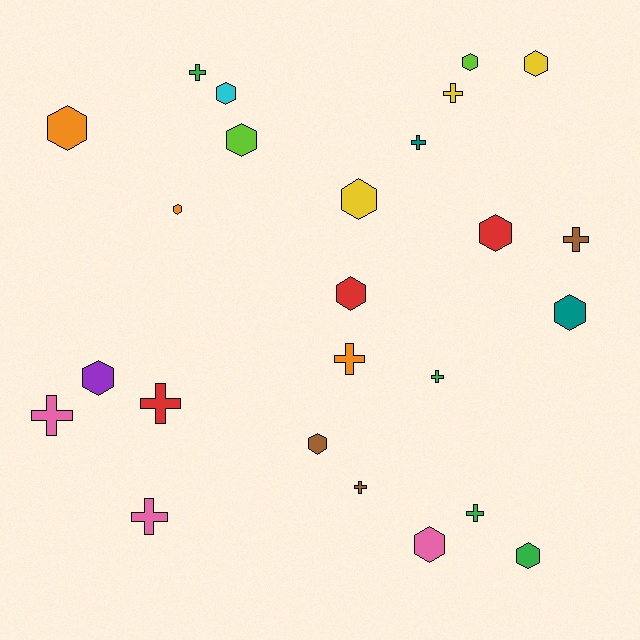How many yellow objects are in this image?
There are 3 yellow objects.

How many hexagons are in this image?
There are 14 hexagons.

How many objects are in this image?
There are 25 objects.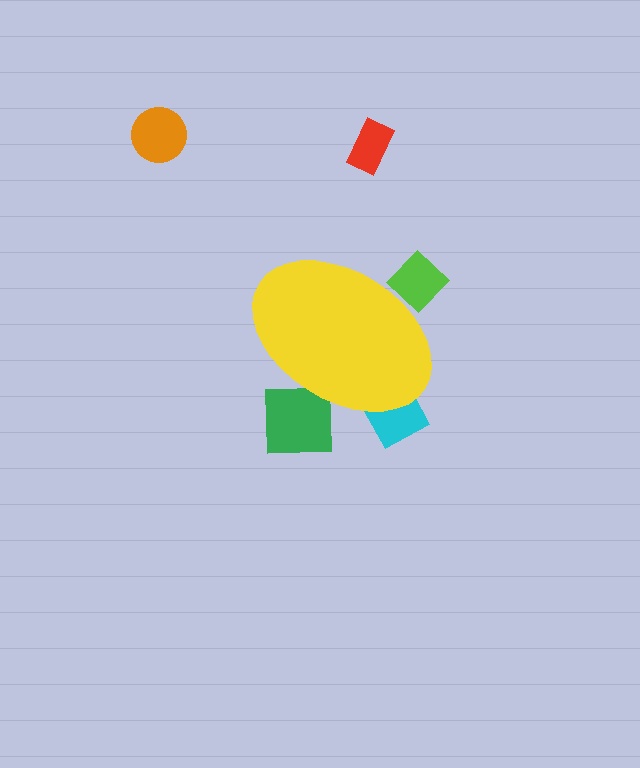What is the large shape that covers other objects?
A yellow ellipse.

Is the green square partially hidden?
Yes, the green square is partially hidden behind the yellow ellipse.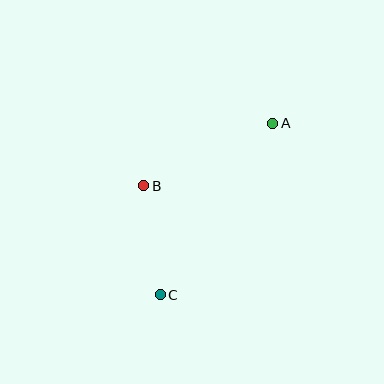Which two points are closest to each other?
Points B and C are closest to each other.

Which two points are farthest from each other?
Points A and C are farthest from each other.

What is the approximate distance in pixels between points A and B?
The distance between A and B is approximately 143 pixels.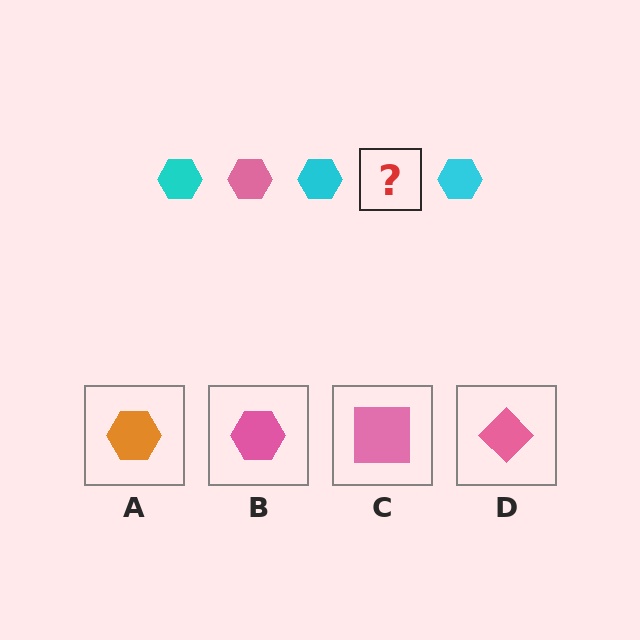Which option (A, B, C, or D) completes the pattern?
B.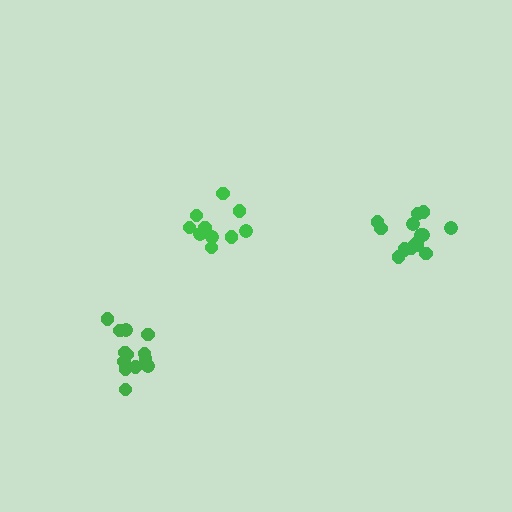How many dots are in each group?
Group 1: 15 dots, Group 2: 10 dots, Group 3: 13 dots (38 total).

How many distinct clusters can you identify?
There are 3 distinct clusters.